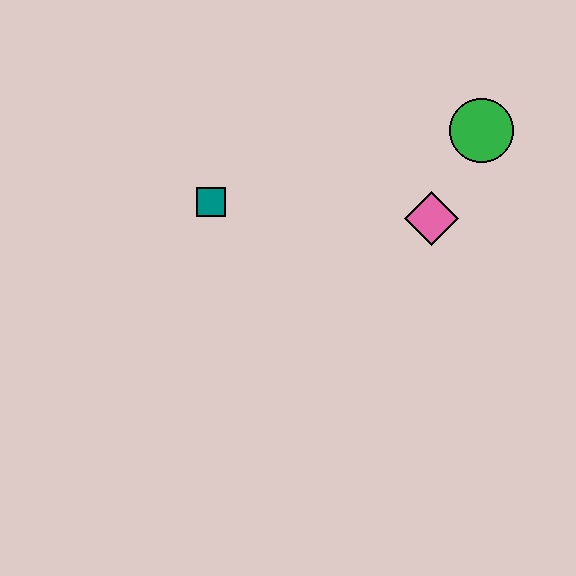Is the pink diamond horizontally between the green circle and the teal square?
Yes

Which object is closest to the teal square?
The pink diamond is closest to the teal square.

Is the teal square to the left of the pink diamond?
Yes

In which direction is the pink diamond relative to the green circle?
The pink diamond is below the green circle.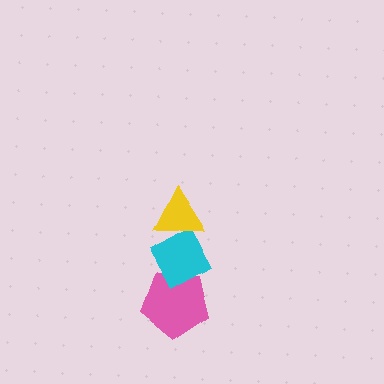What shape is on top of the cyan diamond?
The yellow triangle is on top of the cyan diamond.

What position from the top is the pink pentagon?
The pink pentagon is 3rd from the top.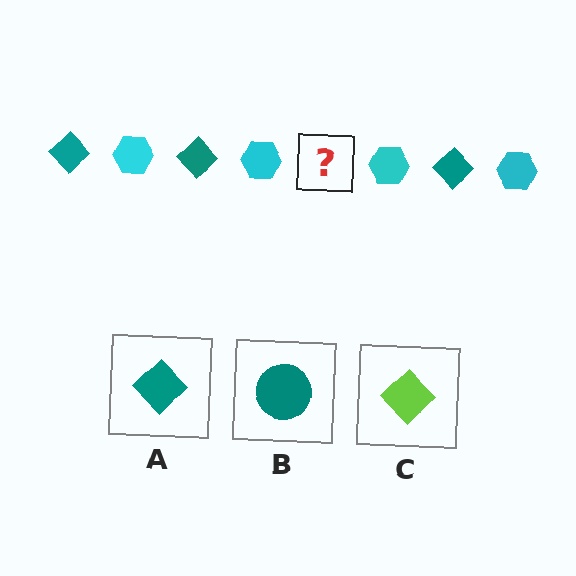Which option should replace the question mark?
Option A.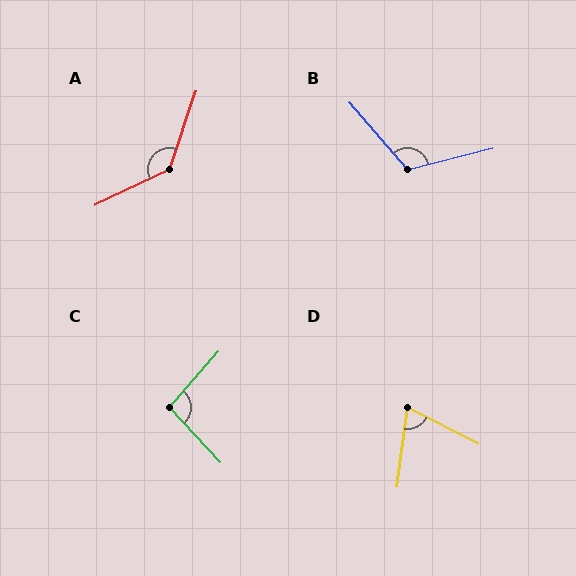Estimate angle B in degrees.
Approximately 116 degrees.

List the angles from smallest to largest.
D (70°), C (96°), B (116°), A (134°).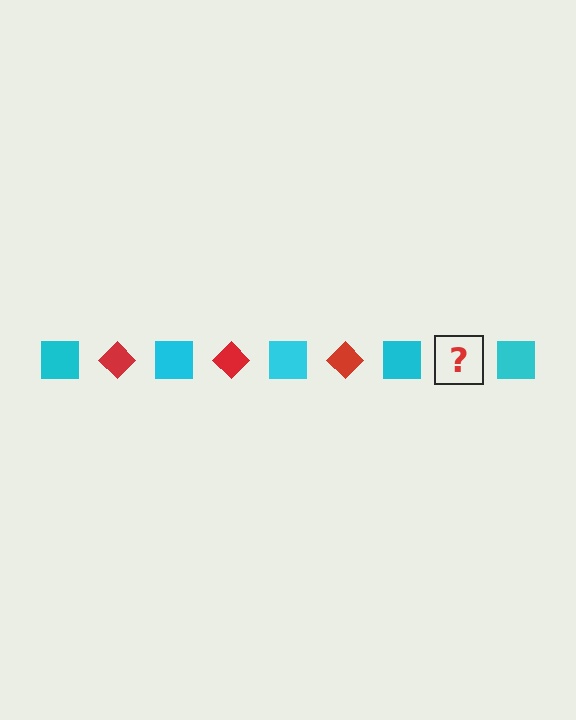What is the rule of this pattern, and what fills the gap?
The rule is that the pattern alternates between cyan square and red diamond. The gap should be filled with a red diamond.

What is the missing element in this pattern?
The missing element is a red diamond.